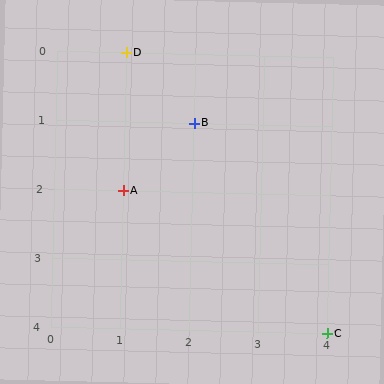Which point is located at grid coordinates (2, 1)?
Point B is at (2, 1).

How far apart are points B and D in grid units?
Points B and D are 1 column and 1 row apart (about 1.4 grid units diagonally).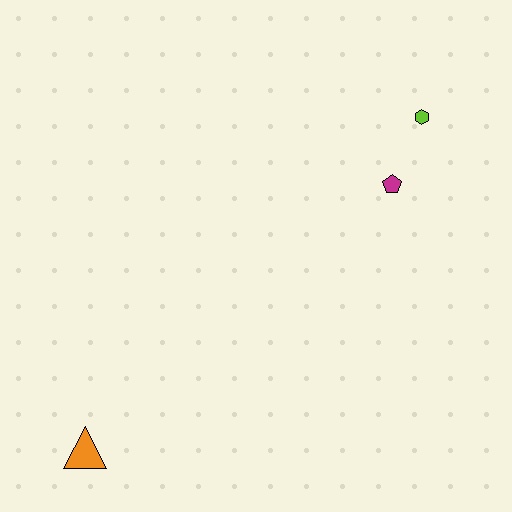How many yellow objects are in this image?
There are no yellow objects.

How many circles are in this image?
There are no circles.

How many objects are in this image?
There are 3 objects.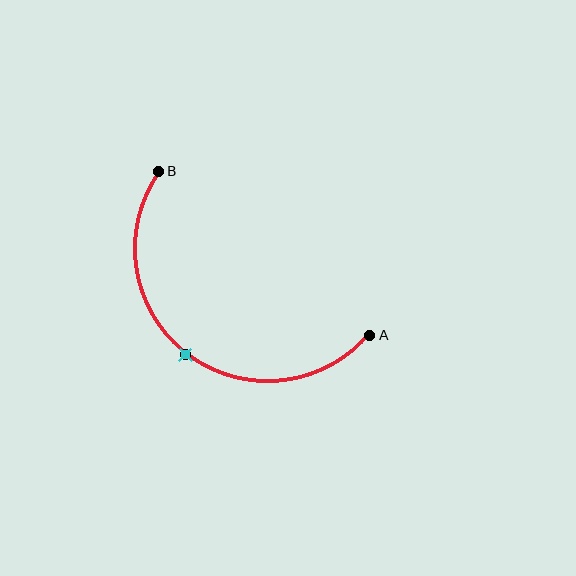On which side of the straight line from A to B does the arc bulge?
The arc bulges below and to the left of the straight line connecting A and B.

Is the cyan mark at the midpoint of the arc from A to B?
Yes. The cyan mark lies on the arc at equal arc-length from both A and B — it is the arc midpoint.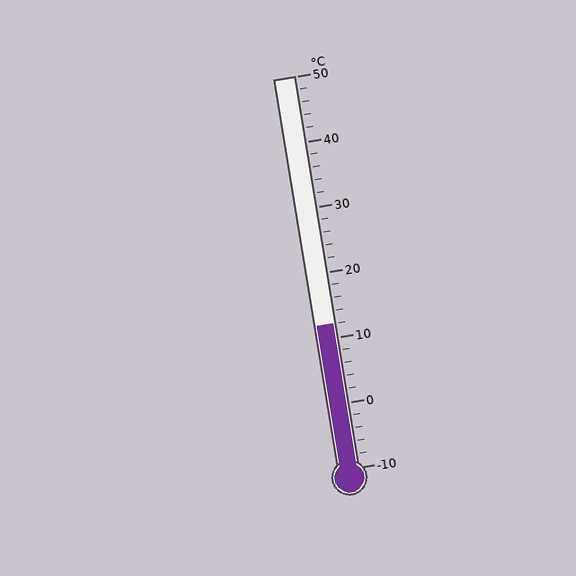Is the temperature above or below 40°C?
The temperature is below 40°C.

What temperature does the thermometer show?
The thermometer shows approximately 12°C.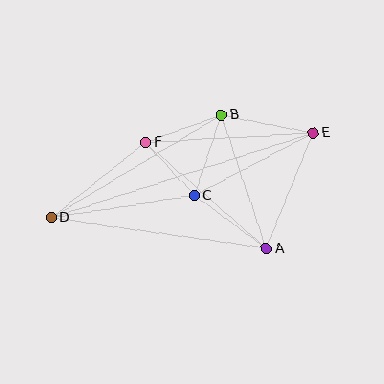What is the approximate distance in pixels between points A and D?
The distance between A and D is approximately 218 pixels.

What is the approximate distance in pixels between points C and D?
The distance between C and D is approximately 145 pixels.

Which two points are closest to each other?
Points C and F are closest to each other.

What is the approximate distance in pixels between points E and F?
The distance between E and F is approximately 168 pixels.